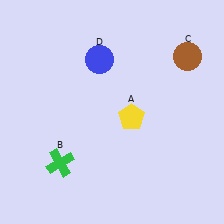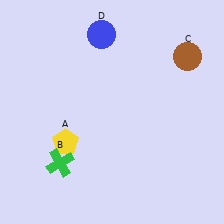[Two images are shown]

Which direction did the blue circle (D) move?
The blue circle (D) moved up.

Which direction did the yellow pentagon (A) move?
The yellow pentagon (A) moved left.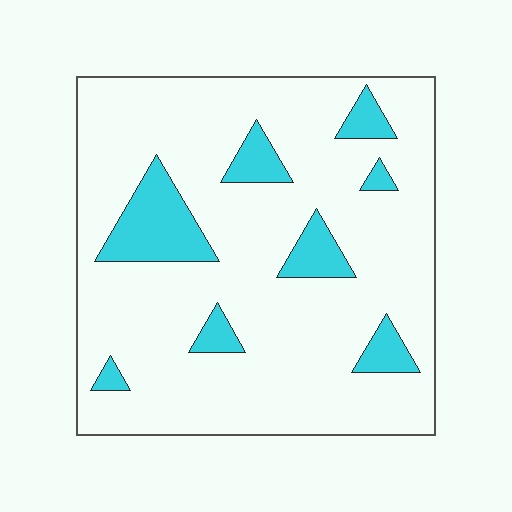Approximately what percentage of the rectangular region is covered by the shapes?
Approximately 15%.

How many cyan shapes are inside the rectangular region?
8.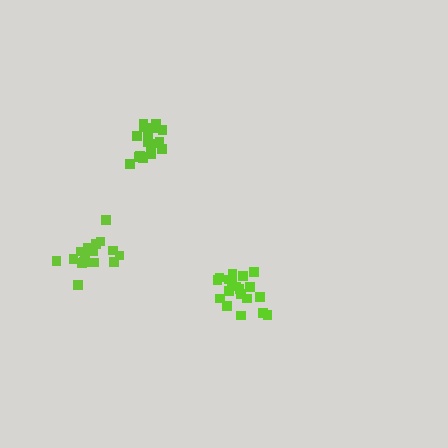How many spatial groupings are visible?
There are 3 spatial groupings.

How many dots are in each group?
Group 1: 18 dots, Group 2: 20 dots, Group 3: 18 dots (56 total).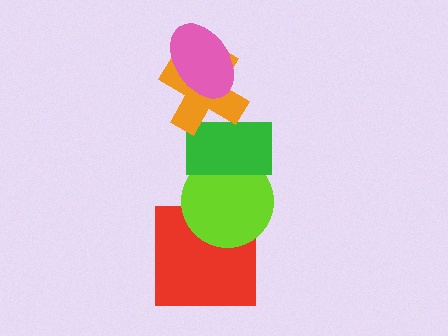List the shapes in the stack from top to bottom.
From top to bottom: the pink ellipse, the orange cross, the green rectangle, the lime circle, the red square.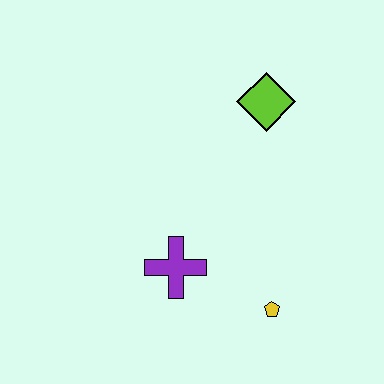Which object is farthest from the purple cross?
The lime diamond is farthest from the purple cross.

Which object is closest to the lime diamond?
The purple cross is closest to the lime diamond.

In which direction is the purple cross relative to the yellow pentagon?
The purple cross is to the left of the yellow pentagon.